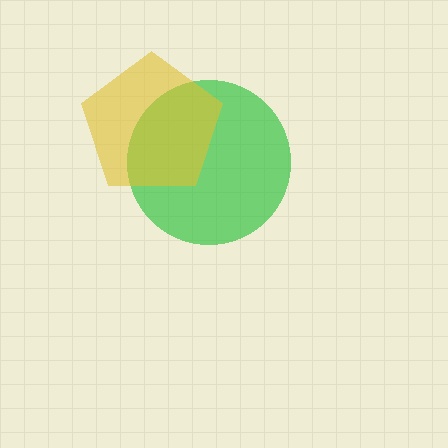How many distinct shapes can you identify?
There are 2 distinct shapes: a green circle, a yellow pentagon.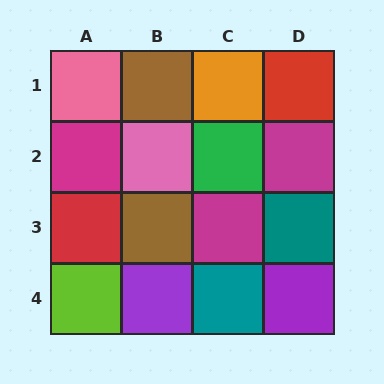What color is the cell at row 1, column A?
Pink.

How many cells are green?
1 cell is green.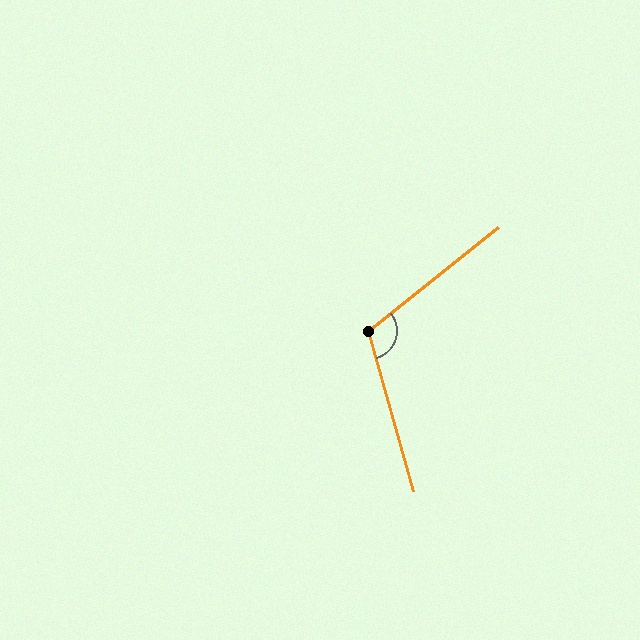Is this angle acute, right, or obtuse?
It is obtuse.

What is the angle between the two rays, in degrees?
Approximately 113 degrees.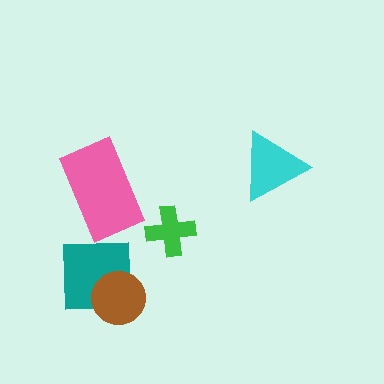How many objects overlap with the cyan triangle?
0 objects overlap with the cyan triangle.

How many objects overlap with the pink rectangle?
0 objects overlap with the pink rectangle.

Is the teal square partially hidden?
Yes, it is partially covered by another shape.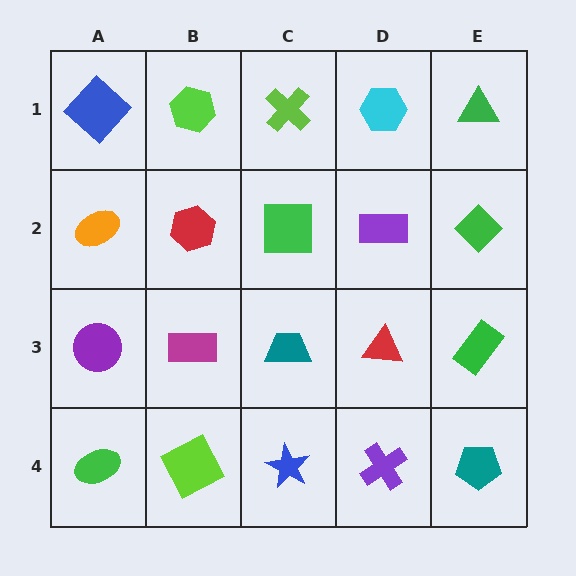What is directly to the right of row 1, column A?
A lime hexagon.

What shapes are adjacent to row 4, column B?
A magenta rectangle (row 3, column B), a green ellipse (row 4, column A), a blue star (row 4, column C).